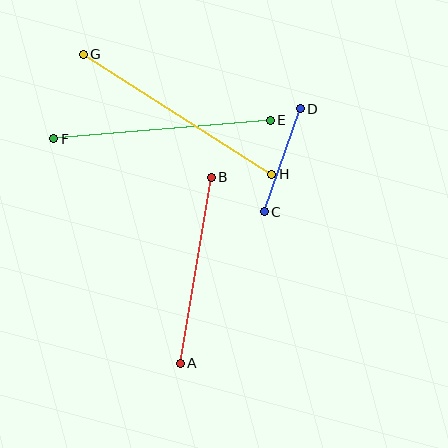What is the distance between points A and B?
The distance is approximately 188 pixels.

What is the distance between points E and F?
The distance is approximately 217 pixels.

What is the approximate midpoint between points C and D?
The midpoint is at approximately (282, 160) pixels.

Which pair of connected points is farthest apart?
Points G and H are farthest apart.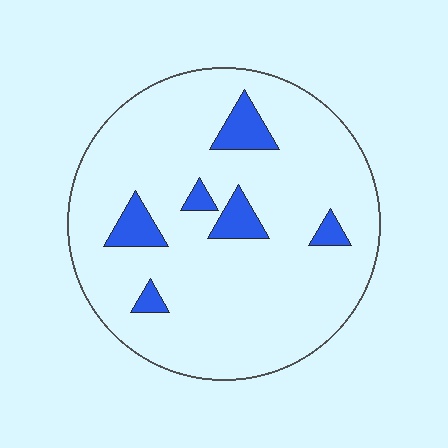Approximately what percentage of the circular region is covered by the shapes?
Approximately 10%.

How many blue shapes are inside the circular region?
6.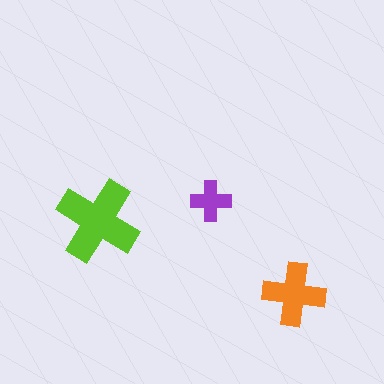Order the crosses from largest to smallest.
the lime one, the orange one, the purple one.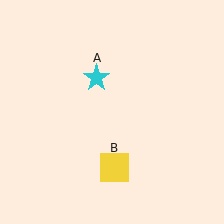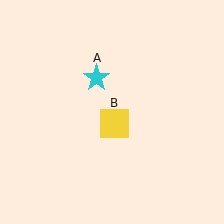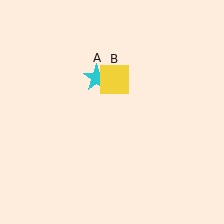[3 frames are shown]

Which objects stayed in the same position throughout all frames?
Cyan star (object A) remained stationary.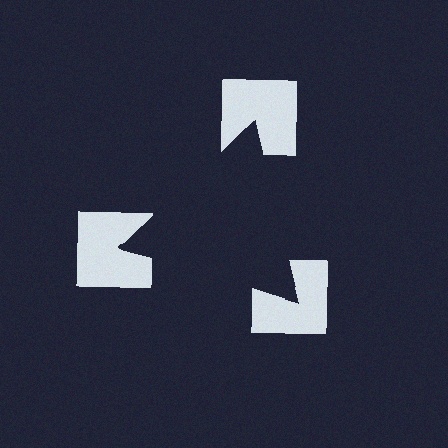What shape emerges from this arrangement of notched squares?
An illusory triangle — its edges are inferred from the aligned wedge cuts in the notched squares, not physically drawn.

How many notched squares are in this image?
There are 3 — one at each vertex of the illusory triangle.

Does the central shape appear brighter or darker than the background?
It typically appears slightly darker than the background, even though no actual brightness change is drawn.